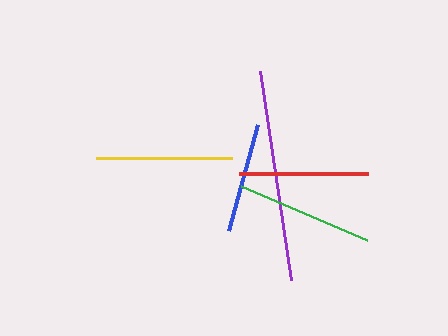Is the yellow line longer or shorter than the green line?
The green line is longer than the yellow line.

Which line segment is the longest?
The purple line is the longest at approximately 212 pixels.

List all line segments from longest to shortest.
From longest to shortest: purple, green, yellow, red, blue.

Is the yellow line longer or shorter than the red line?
The yellow line is longer than the red line.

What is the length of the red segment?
The red segment is approximately 128 pixels long.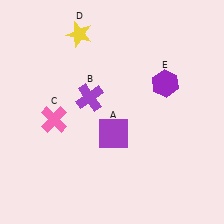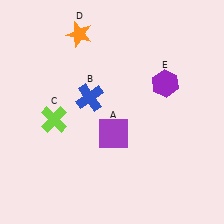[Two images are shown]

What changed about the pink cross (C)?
In Image 1, C is pink. In Image 2, it changed to lime.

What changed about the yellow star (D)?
In Image 1, D is yellow. In Image 2, it changed to orange.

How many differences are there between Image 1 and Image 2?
There are 3 differences between the two images.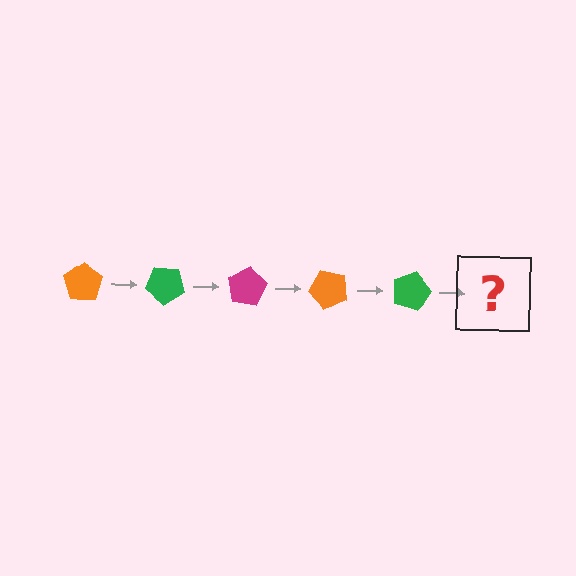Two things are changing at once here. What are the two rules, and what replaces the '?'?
The two rules are that it rotates 40 degrees each step and the color cycles through orange, green, and magenta. The '?' should be a magenta pentagon, rotated 200 degrees from the start.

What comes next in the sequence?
The next element should be a magenta pentagon, rotated 200 degrees from the start.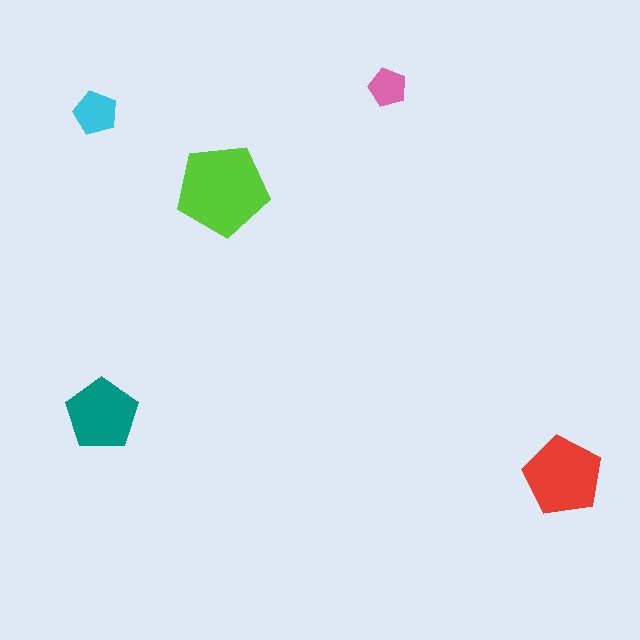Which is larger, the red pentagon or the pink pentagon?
The red one.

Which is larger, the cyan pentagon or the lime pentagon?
The lime one.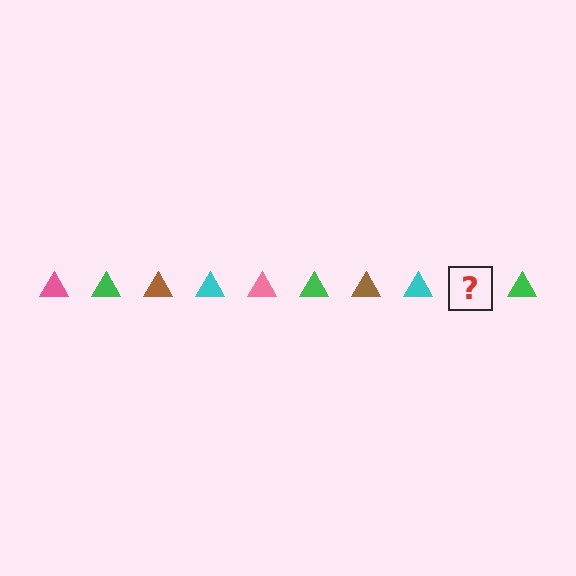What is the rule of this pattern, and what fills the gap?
The rule is that the pattern cycles through pink, green, brown, cyan triangles. The gap should be filled with a pink triangle.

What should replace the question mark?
The question mark should be replaced with a pink triangle.